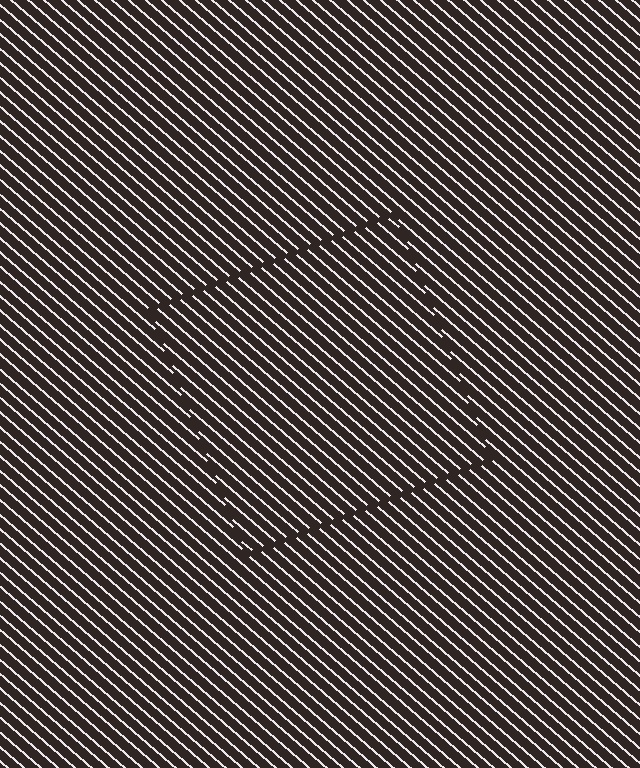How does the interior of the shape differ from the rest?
The interior of the shape contains the same grating, shifted by half a period — the contour is defined by the phase discontinuity where line-ends from the inner and outer gratings abut.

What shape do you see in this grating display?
An illusory square. The interior of the shape contains the same grating, shifted by half a period — the contour is defined by the phase discontinuity where line-ends from the inner and outer gratings abut.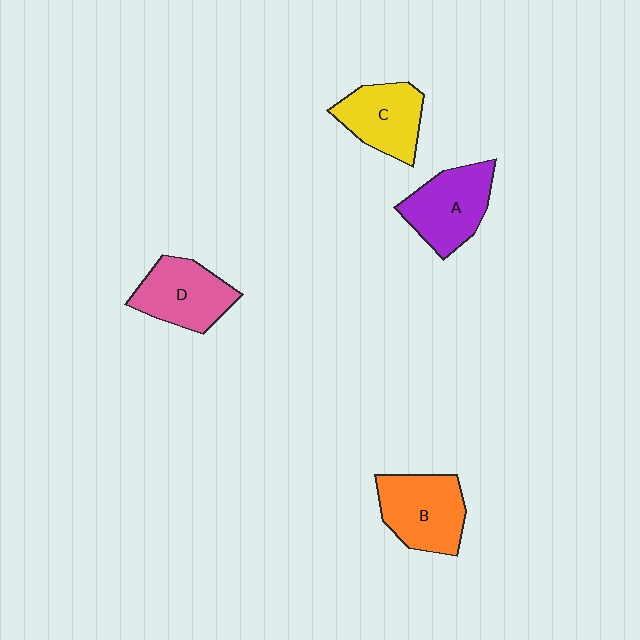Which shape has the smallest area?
Shape C (yellow).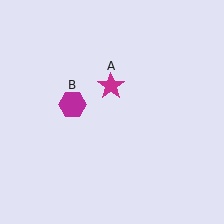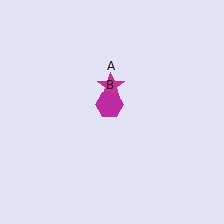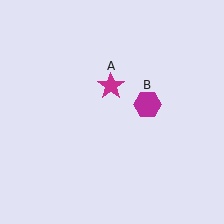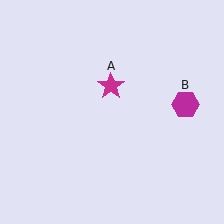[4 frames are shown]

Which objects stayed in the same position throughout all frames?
Magenta star (object A) remained stationary.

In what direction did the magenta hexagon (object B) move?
The magenta hexagon (object B) moved right.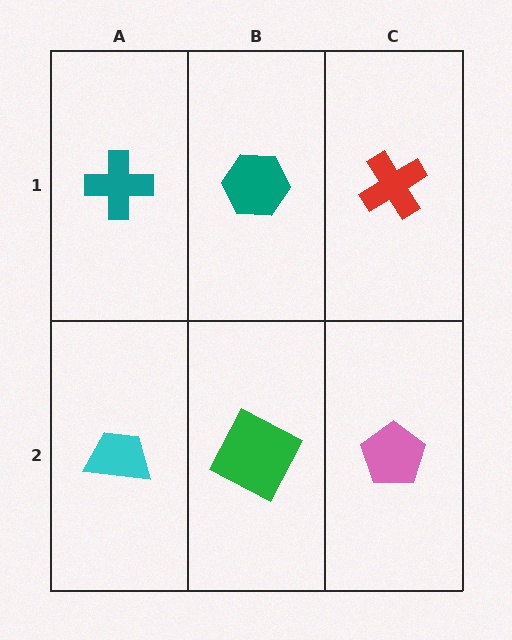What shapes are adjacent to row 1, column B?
A green square (row 2, column B), a teal cross (row 1, column A), a red cross (row 1, column C).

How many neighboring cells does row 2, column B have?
3.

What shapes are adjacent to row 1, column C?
A pink pentagon (row 2, column C), a teal hexagon (row 1, column B).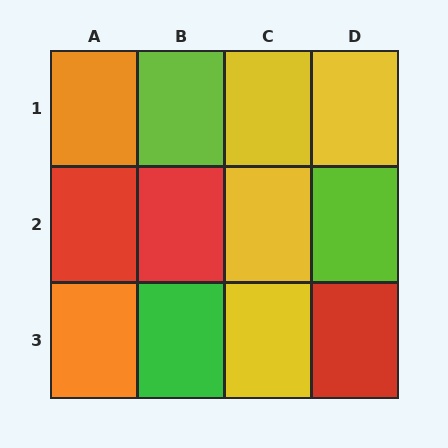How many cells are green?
1 cell is green.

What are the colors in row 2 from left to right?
Red, red, yellow, lime.